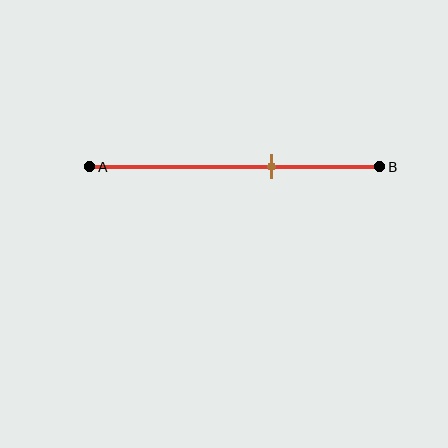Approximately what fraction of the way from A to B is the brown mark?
The brown mark is approximately 65% of the way from A to B.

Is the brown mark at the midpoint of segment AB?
No, the mark is at about 65% from A, not at the 50% midpoint.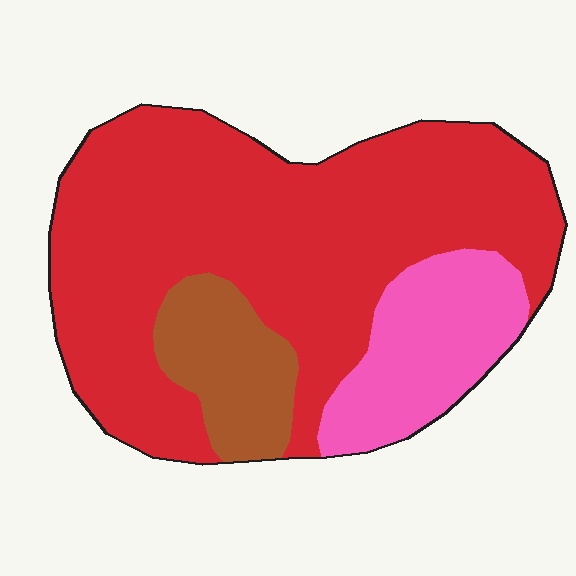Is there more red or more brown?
Red.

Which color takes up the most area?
Red, at roughly 70%.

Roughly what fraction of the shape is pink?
Pink covers about 15% of the shape.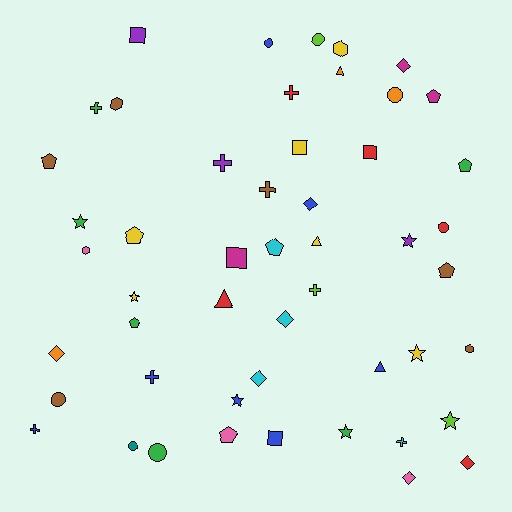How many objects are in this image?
There are 50 objects.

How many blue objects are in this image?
There are 7 blue objects.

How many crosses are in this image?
There are 8 crosses.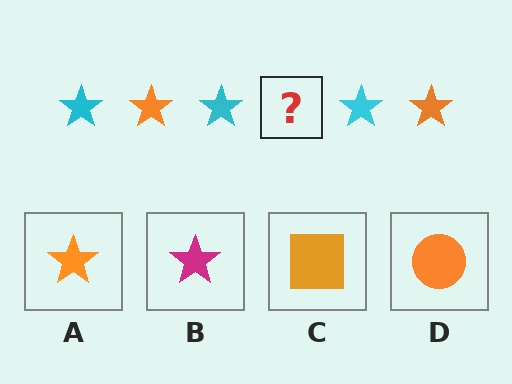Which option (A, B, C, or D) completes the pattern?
A.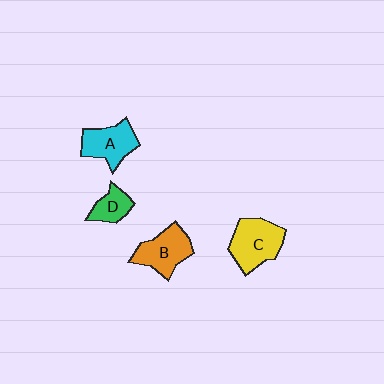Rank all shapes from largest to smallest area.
From largest to smallest: C (yellow), B (orange), A (cyan), D (green).